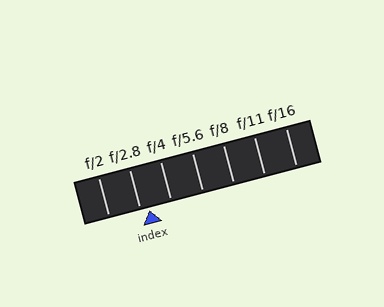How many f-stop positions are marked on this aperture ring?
There are 7 f-stop positions marked.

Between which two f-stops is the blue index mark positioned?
The index mark is between f/2.8 and f/4.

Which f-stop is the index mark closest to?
The index mark is closest to f/2.8.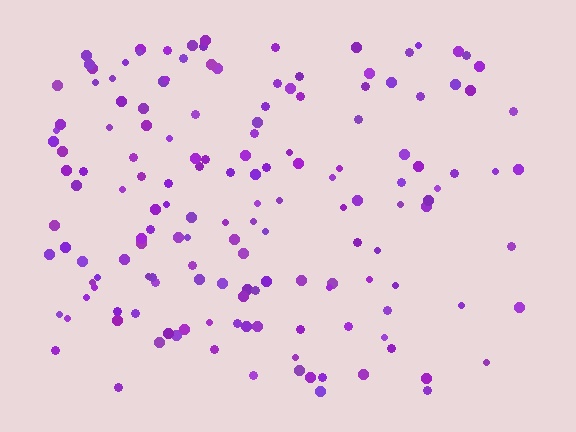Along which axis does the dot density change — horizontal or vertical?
Horizontal.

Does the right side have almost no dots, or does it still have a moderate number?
Still a moderate number, just noticeably fewer than the left.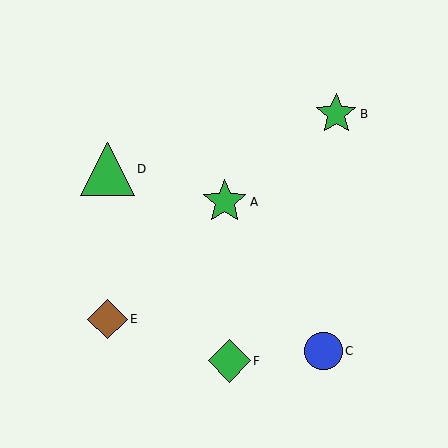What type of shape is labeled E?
Shape E is a brown diamond.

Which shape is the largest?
The green triangle (labeled D) is the largest.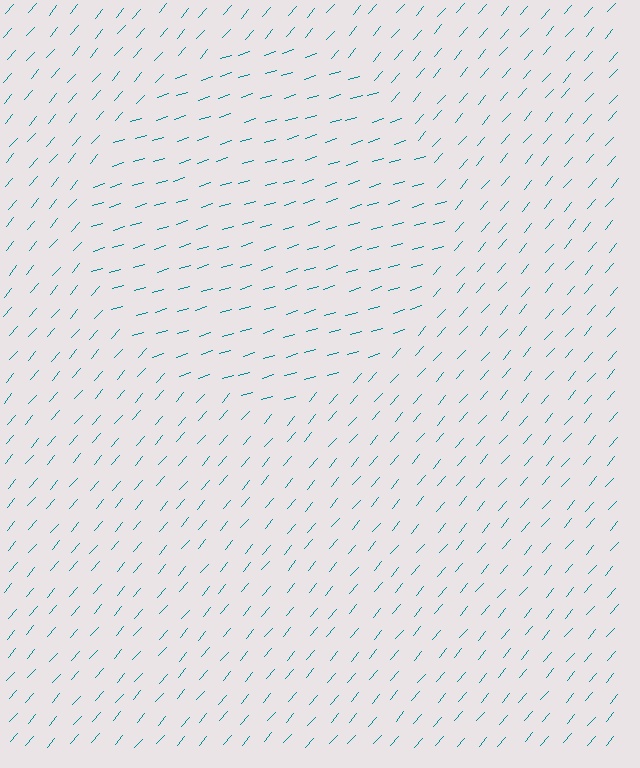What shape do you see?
I see a circle.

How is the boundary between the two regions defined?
The boundary is defined purely by a change in line orientation (approximately 32 degrees difference). All lines are the same color and thickness.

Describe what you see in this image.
The image is filled with small teal line segments. A circle region in the image has lines oriented differently from the surrounding lines, creating a visible texture boundary.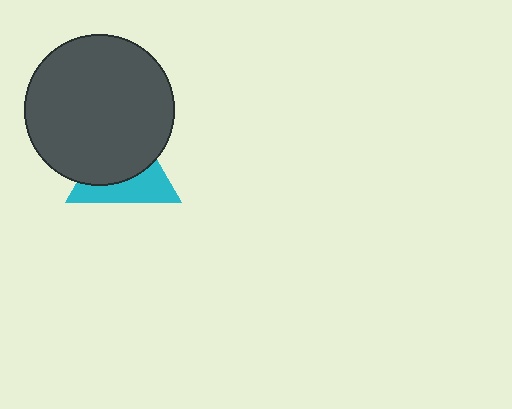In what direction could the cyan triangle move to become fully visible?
The cyan triangle could move down. That would shift it out from behind the dark gray circle entirely.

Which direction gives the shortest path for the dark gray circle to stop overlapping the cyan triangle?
Moving up gives the shortest separation.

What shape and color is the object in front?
The object in front is a dark gray circle.